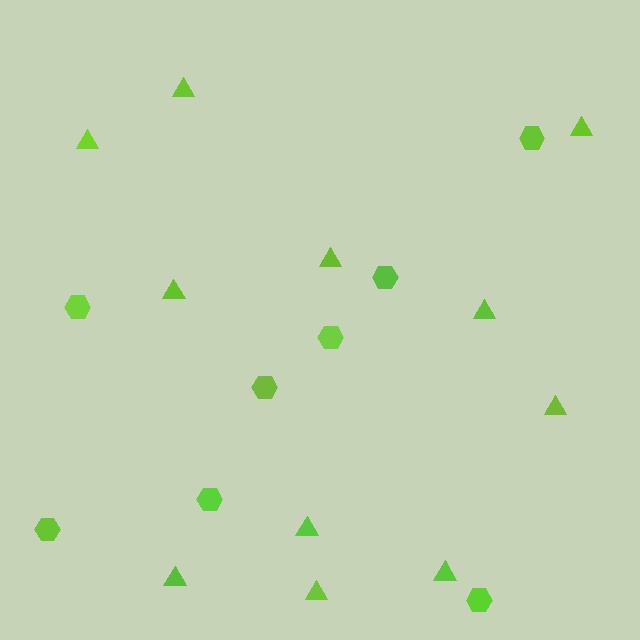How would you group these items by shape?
There are 2 groups: one group of triangles (11) and one group of hexagons (8).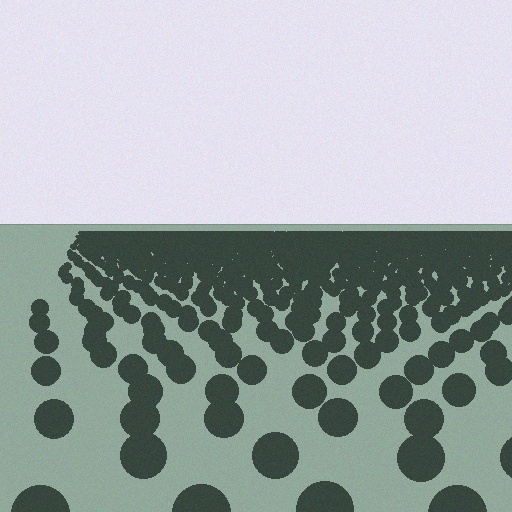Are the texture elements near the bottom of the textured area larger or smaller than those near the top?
Larger. Near the bottom, elements are closer to the viewer and appear at a bigger on-screen size.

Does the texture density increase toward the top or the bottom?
Density increases toward the top.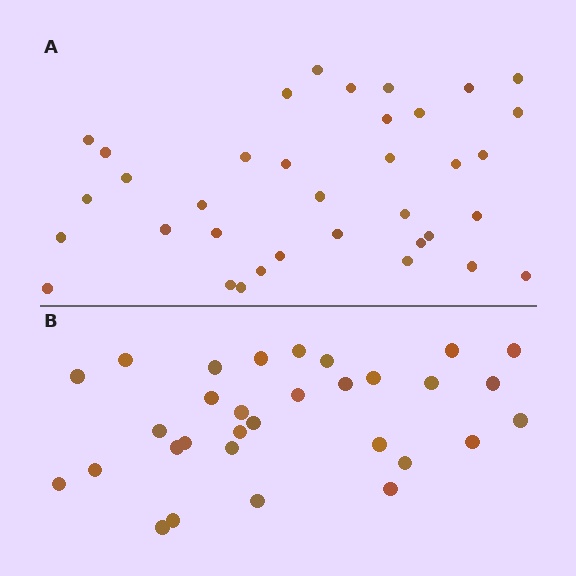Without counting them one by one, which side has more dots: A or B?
Region A (the top region) has more dots.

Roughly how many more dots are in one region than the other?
Region A has about 5 more dots than region B.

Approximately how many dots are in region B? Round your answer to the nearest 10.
About 30 dots. (The exact count is 31, which rounds to 30.)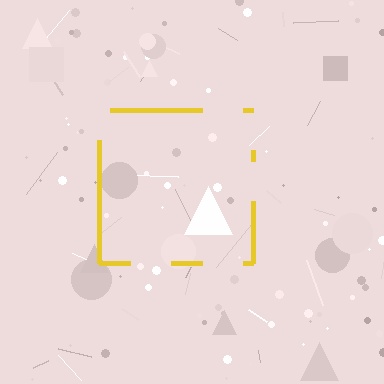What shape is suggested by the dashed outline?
The dashed outline suggests a square.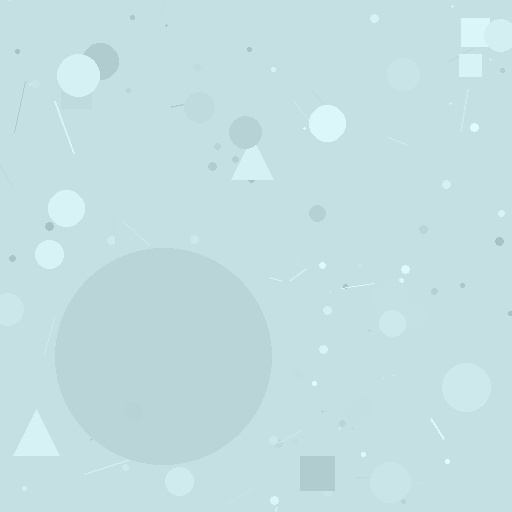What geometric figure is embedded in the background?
A circle is embedded in the background.